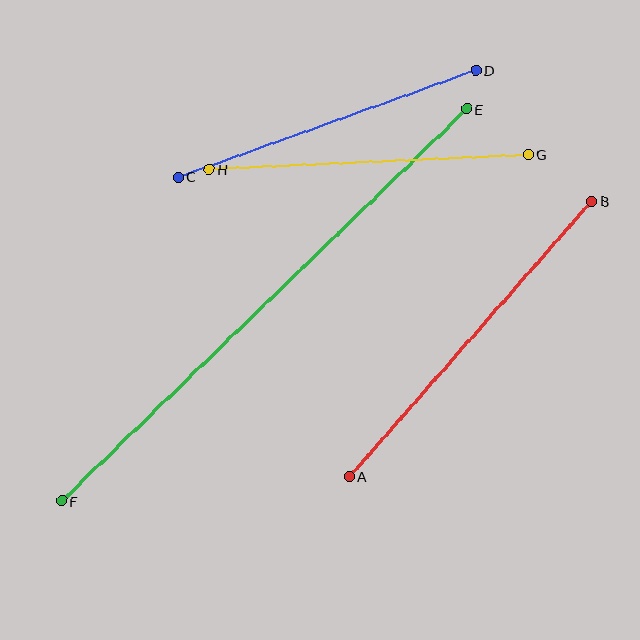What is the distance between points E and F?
The distance is approximately 564 pixels.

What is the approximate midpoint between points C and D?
The midpoint is at approximately (327, 124) pixels.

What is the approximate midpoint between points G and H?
The midpoint is at approximately (369, 162) pixels.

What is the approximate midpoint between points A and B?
The midpoint is at approximately (470, 339) pixels.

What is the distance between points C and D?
The distance is approximately 316 pixels.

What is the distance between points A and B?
The distance is approximately 366 pixels.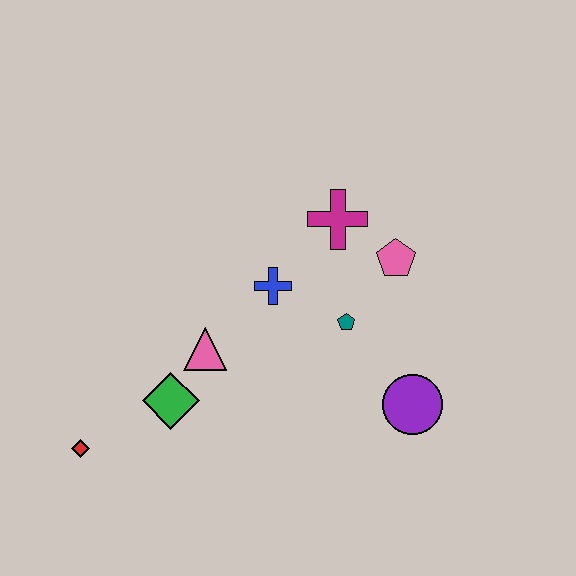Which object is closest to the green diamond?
The pink triangle is closest to the green diamond.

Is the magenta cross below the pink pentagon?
No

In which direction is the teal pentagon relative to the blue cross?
The teal pentagon is to the right of the blue cross.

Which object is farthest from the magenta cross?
The red diamond is farthest from the magenta cross.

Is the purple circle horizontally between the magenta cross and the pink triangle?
No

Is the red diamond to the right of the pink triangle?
No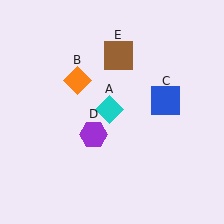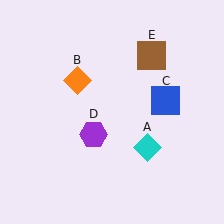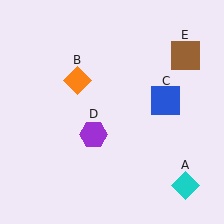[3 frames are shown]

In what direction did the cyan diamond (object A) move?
The cyan diamond (object A) moved down and to the right.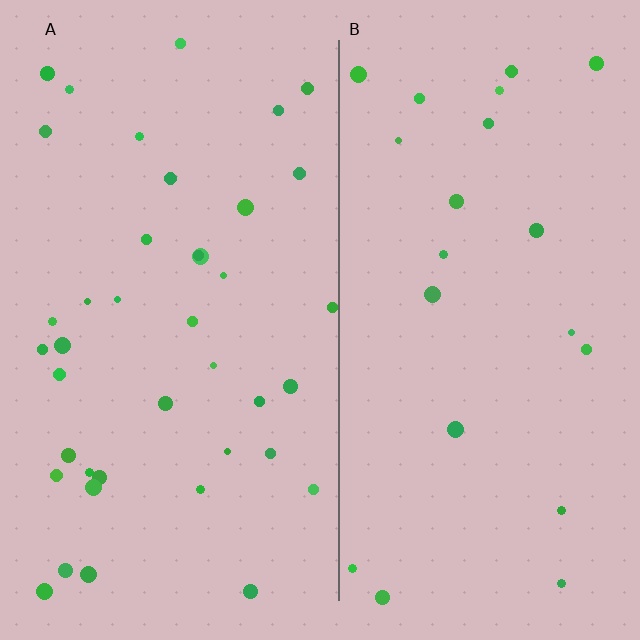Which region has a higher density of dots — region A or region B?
A (the left).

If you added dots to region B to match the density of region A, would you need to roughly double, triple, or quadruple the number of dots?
Approximately double.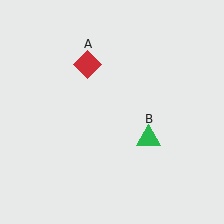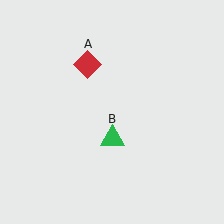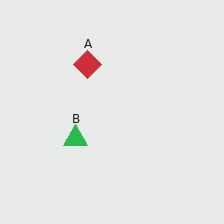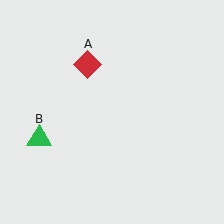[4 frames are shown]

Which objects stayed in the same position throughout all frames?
Red diamond (object A) remained stationary.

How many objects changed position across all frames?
1 object changed position: green triangle (object B).